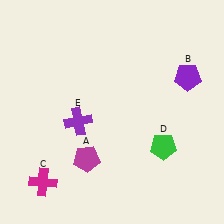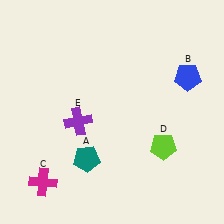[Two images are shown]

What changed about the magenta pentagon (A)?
In Image 1, A is magenta. In Image 2, it changed to teal.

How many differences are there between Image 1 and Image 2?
There are 3 differences between the two images.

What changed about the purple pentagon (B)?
In Image 1, B is purple. In Image 2, it changed to blue.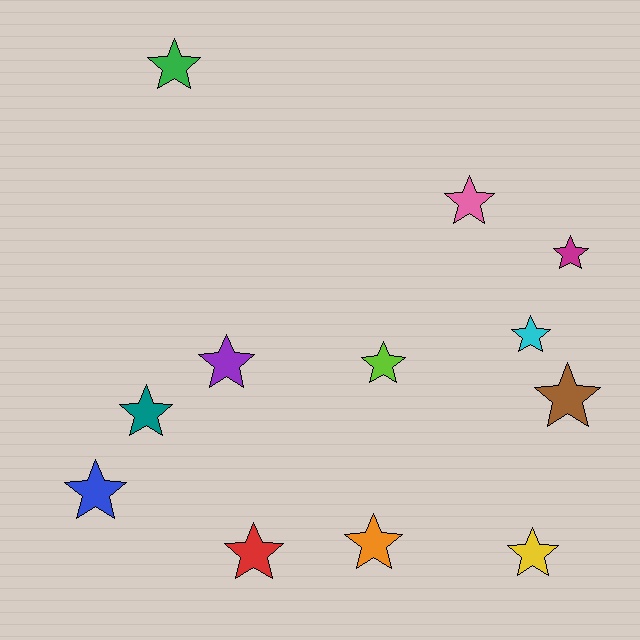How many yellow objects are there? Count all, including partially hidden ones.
There is 1 yellow object.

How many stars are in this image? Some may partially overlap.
There are 12 stars.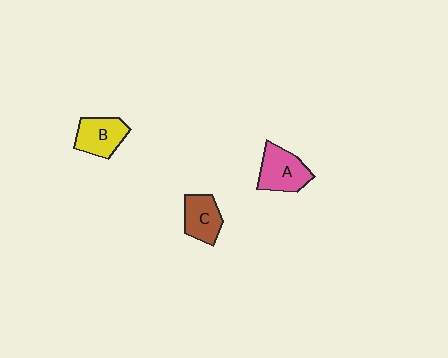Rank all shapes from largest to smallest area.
From largest to smallest: A (pink), B (yellow), C (brown).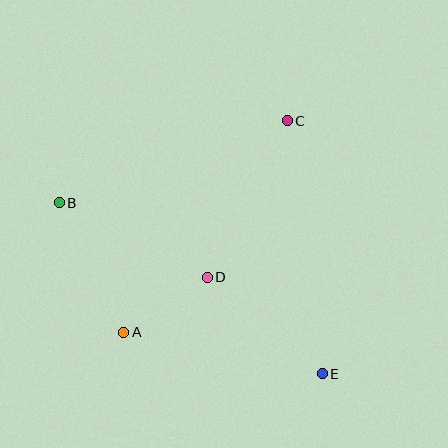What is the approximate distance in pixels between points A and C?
The distance between A and C is approximately 267 pixels.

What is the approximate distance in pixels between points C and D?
The distance between C and D is approximately 176 pixels.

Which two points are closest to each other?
Points A and D are closest to each other.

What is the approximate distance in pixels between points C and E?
The distance between C and E is approximately 255 pixels.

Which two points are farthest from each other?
Points B and E are farthest from each other.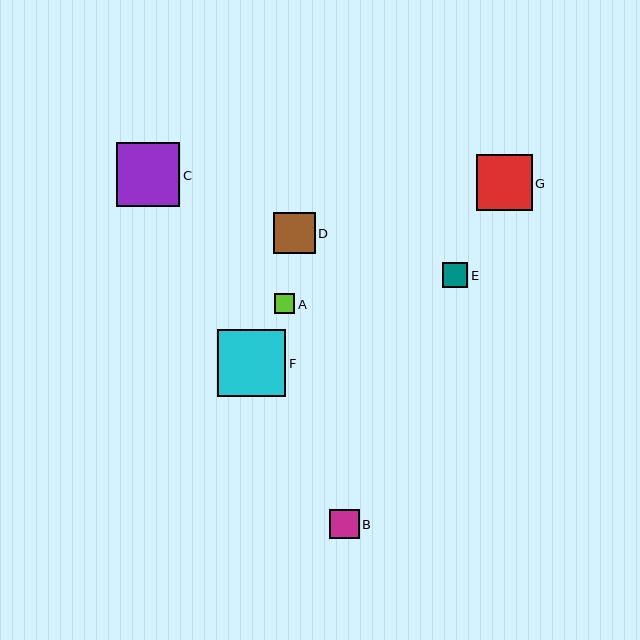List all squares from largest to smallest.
From largest to smallest: F, C, G, D, B, E, A.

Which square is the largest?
Square F is the largest with a size of approximately 68 pixels.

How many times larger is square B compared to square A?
Square B is approximately 1.4 times the size of square A.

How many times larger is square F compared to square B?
Square F is approximately 2.3 times the size of square B.